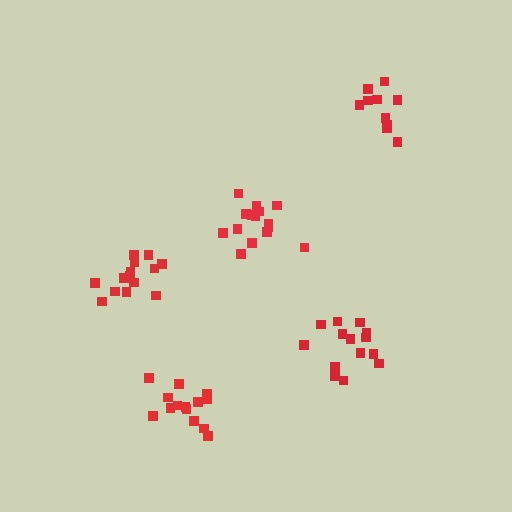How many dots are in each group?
Group 1: 15 dots, Group 2: 14 dots, Group 3: 14 dots, Group 4: 15 dots, Group 5: 10 dots (68 total).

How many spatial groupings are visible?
There are 5 spatial groupings.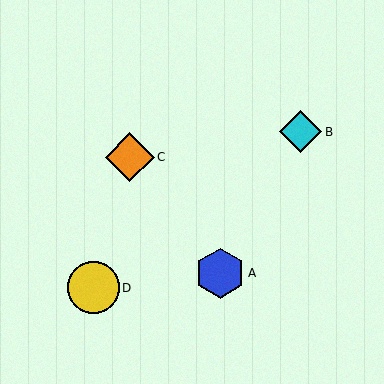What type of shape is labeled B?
Shape B is a cyan diamond.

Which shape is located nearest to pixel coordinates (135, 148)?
The orange diamond (labeled C) at (130, 157) is nearest to that location.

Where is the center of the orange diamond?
The center of the orange diamond is at (130, 157).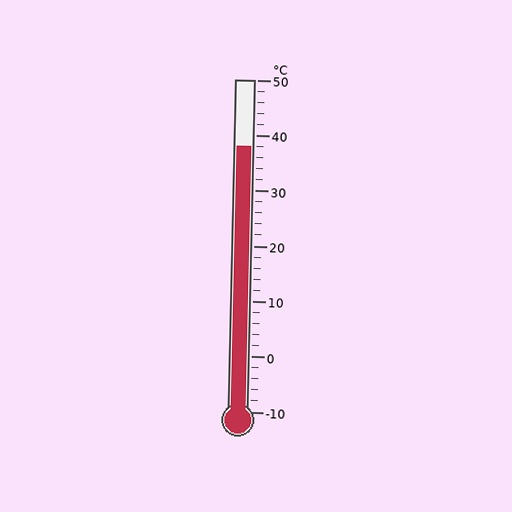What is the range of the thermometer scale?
The thermometer scale ranges from -10°C to 50°C.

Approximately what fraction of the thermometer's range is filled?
The thermometer is filled to approximately 80% of its range.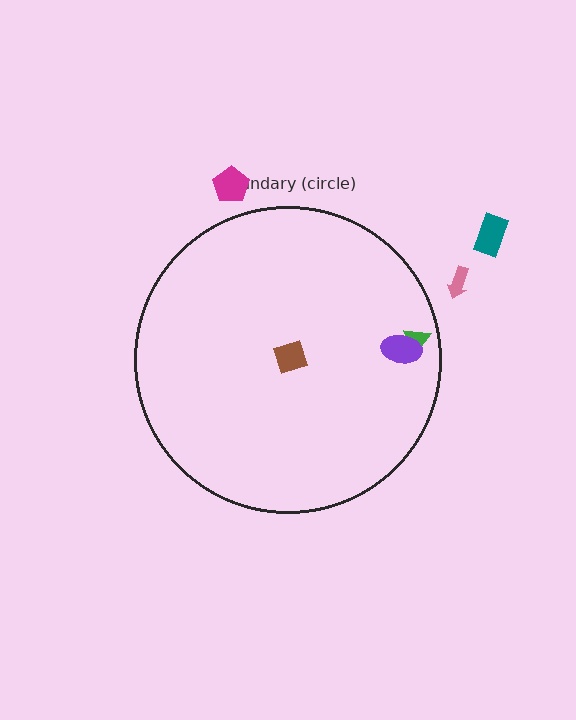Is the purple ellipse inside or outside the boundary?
Inside.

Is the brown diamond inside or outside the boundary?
Inside.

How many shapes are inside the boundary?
3 inside, 3 outside.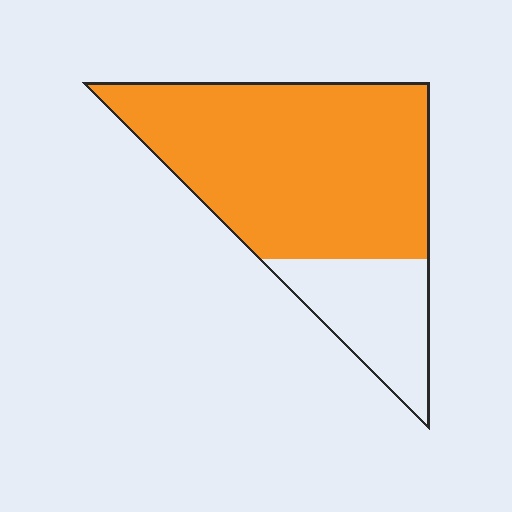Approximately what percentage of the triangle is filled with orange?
Approximately 75%.